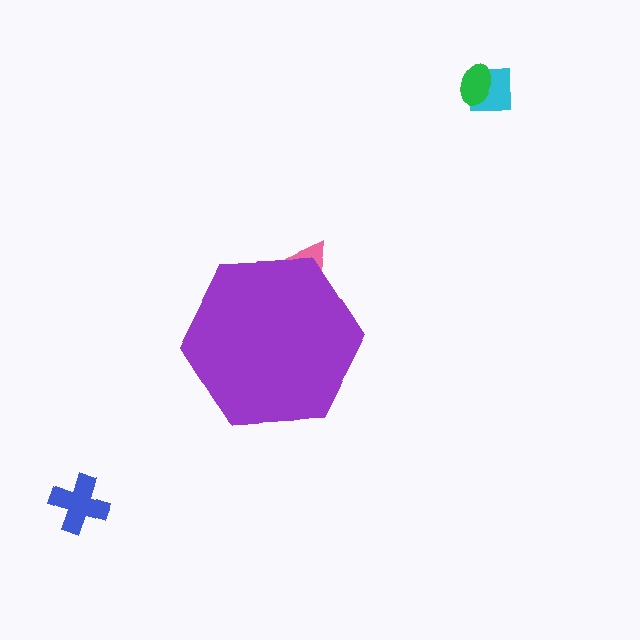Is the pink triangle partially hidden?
Yes, the pink triangle is partially hidden behind the purple hexagon.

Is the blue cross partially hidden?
No, the blue cross is fully visible.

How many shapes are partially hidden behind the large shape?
1 shape is partially hidden.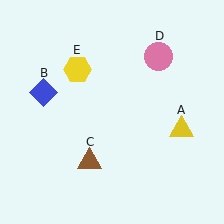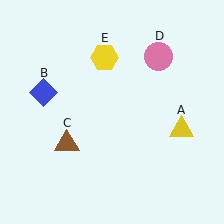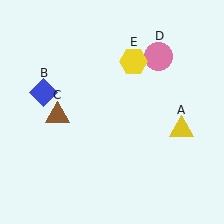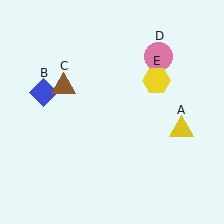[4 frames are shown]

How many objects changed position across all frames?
2 objects changed position: brown triangle (object C), yellow hexagon (object E).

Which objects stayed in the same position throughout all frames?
Yellow triangle (object A) and blue diamond (object B) and pink circle (object D) remained stationary.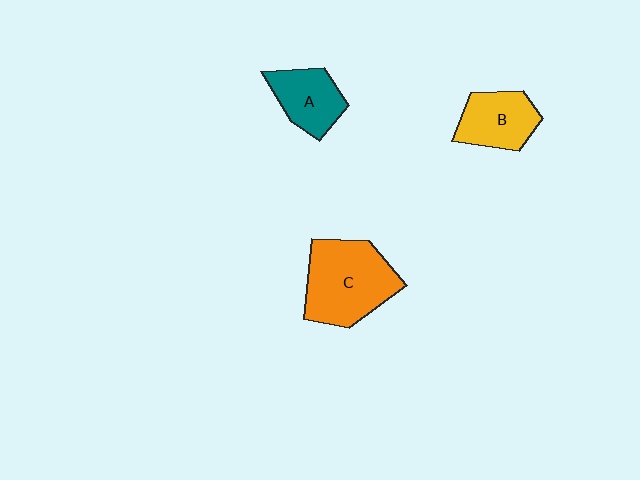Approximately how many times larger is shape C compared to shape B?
Approximately 1.6 times.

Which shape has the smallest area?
Shape A (teal).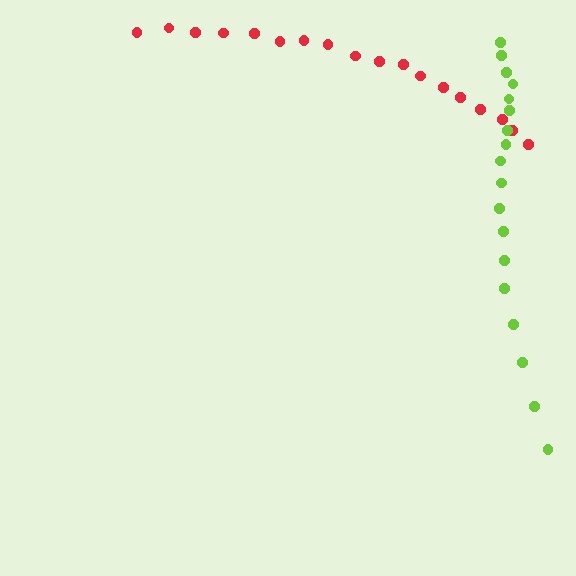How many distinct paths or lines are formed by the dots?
There are 2 distinct paths.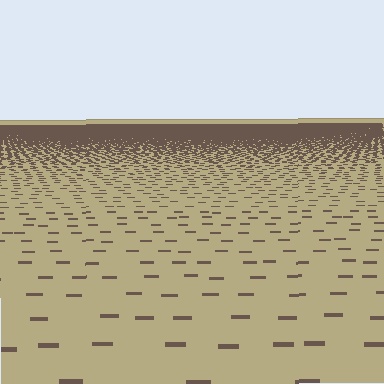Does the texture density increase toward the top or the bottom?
Density increases toward the top.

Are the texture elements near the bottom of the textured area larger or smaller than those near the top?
Larger. Near the bottom, elements are closer to the viewer and appear at a bigger on-screen size.